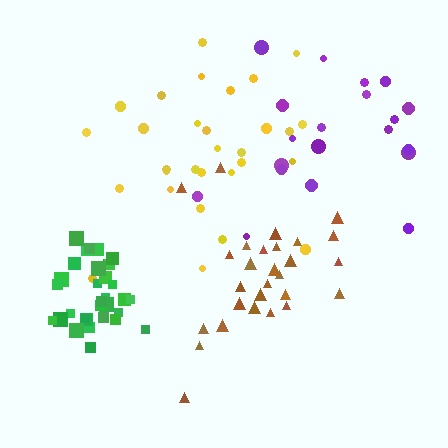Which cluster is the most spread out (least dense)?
Purple.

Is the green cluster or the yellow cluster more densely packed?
Green.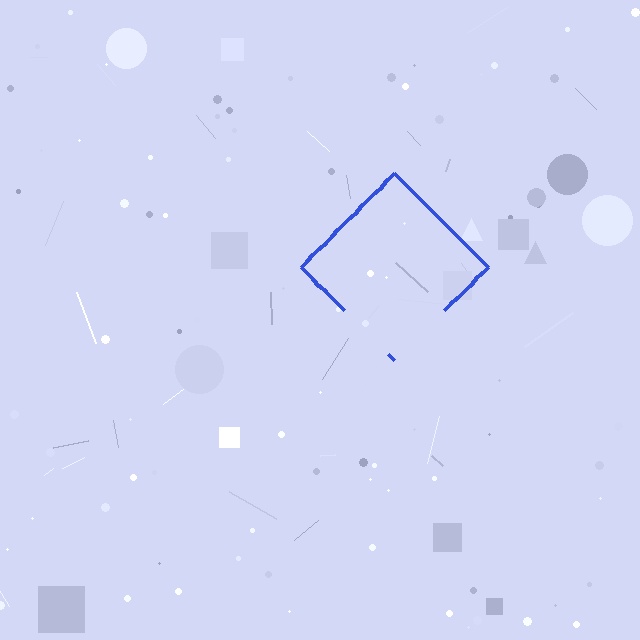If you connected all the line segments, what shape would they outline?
They would outline a diamond.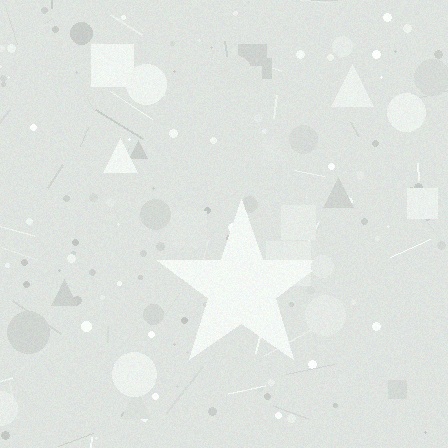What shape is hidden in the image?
A star is hidden in the image.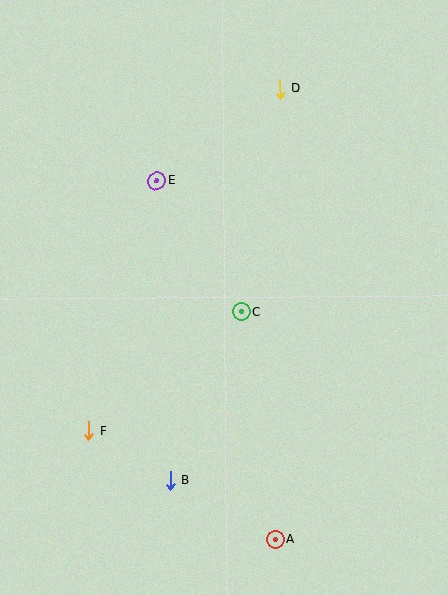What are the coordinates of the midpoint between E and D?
The midpoint between E and D is at (219, 135).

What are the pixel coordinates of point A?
Point A is at (275, 539).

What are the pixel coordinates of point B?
Point B is at (171, 481).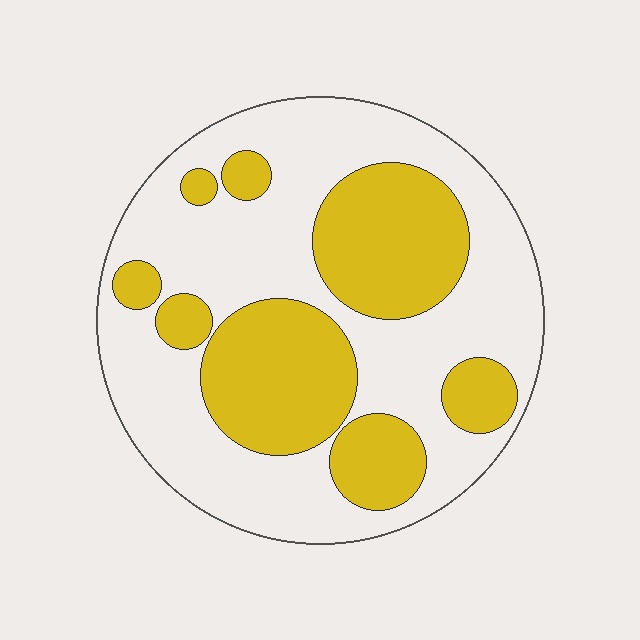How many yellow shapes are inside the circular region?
8.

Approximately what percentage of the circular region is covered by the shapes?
Approximately 35%.